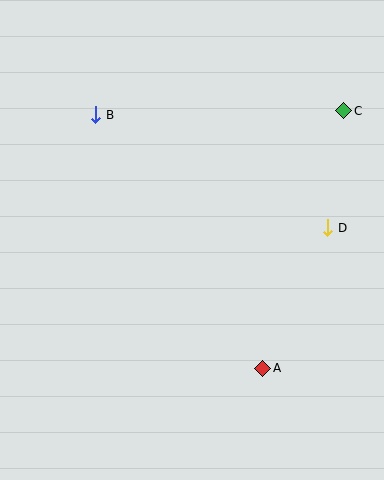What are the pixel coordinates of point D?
Point D is at (328, 228).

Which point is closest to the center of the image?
Point D at (328, 228) is closest to the center.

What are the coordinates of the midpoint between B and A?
The midpoint between B and A is at (179, 242).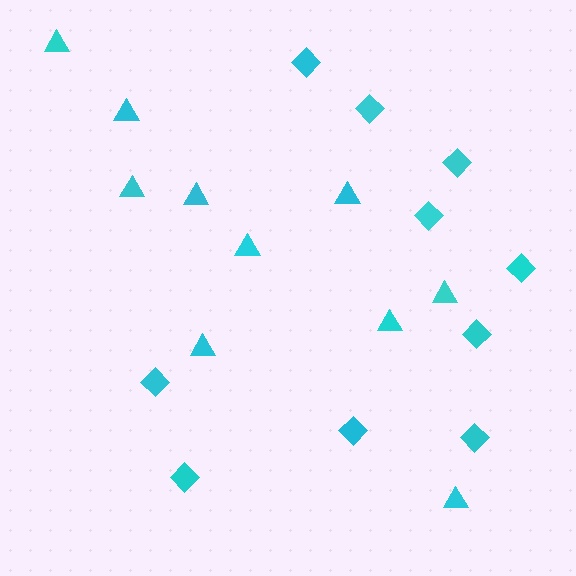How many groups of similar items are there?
There are 2 groups: one group of diamonds (10) and one group of triangles (10).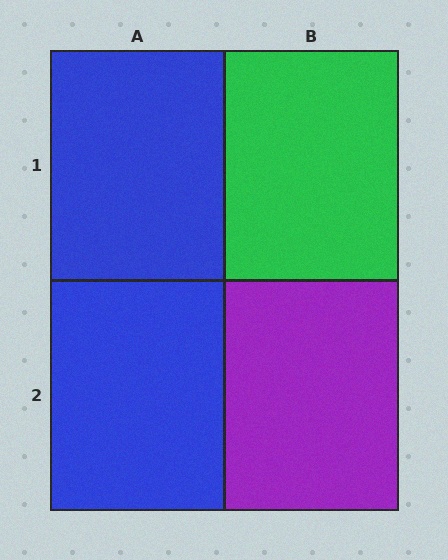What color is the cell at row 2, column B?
Purple.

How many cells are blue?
2 cells are blue.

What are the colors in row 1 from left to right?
Blue, green.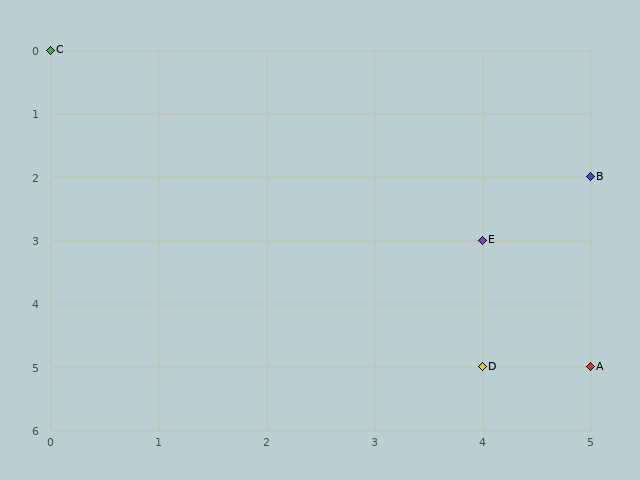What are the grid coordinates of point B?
Point B is at grid coordinates (5, 2).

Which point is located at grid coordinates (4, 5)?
Point D is at (4, 5).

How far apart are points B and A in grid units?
Points B and A are 3 rows apart.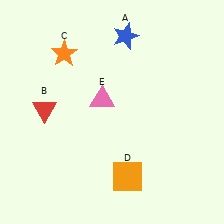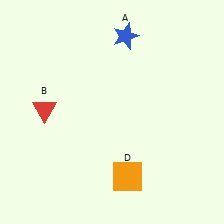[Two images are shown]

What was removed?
The orange star (C), the pink triangle (E) were removed in Image 2.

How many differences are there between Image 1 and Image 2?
There are 2 differences between the two images.